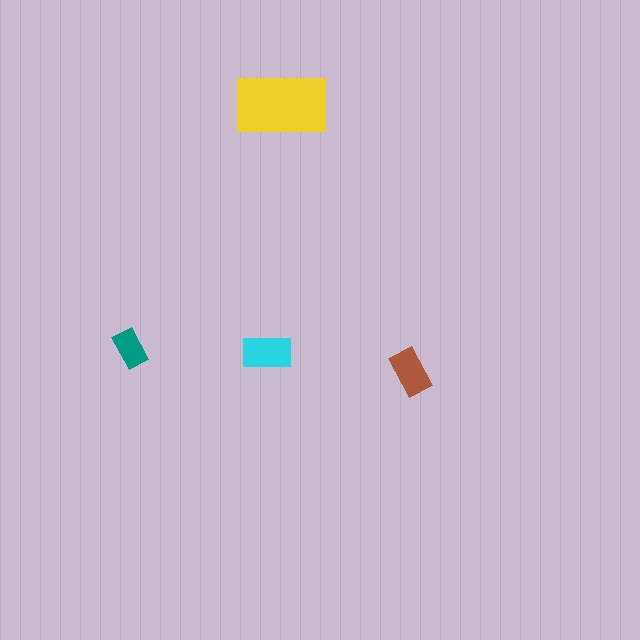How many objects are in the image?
There are 4 objects in the image.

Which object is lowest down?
The brown rectangle is bottommost.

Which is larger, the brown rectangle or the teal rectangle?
The brown one.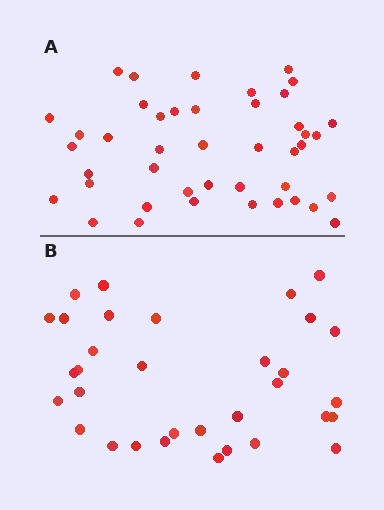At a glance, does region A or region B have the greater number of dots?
Region A (the top region) has more dots.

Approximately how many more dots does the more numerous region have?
Region A has roughly 10 or so more dots than region B.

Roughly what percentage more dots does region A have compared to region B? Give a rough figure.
About 30% more.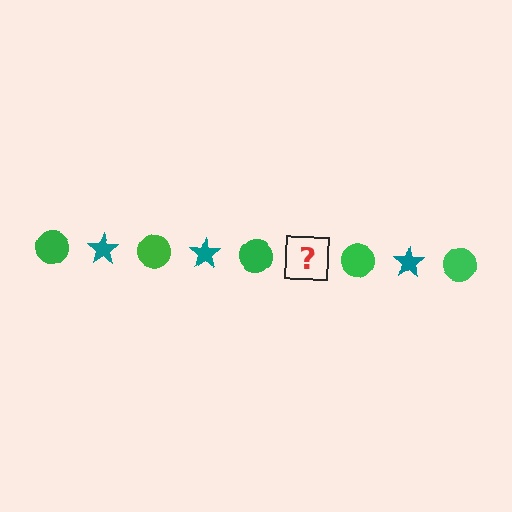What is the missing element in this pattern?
The missing element is a teal star.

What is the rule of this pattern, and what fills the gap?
The rule is that the pattern alternates between green circle and teal star. The gap should be filled with a teal star.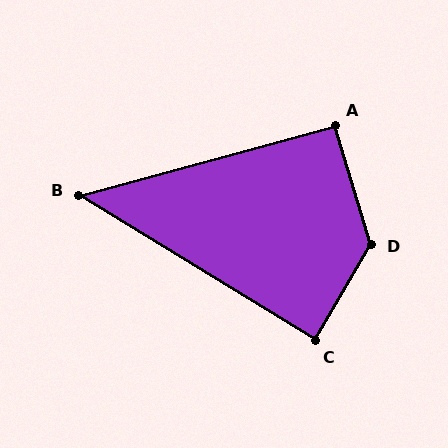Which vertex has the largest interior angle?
D, at approximately 133 degrees.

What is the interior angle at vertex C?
Approximately 88 degrees (approximately right).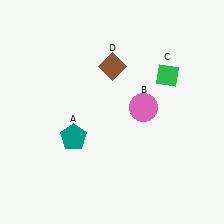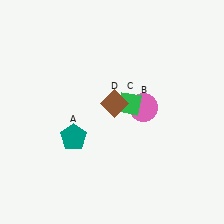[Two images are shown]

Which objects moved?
The objects that moved are: the green diamond (C), the brown diamond (D).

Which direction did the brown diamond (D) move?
The brown diamond (D) moved down.